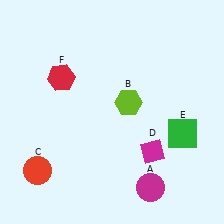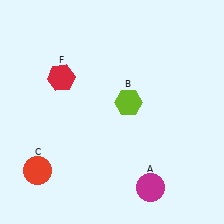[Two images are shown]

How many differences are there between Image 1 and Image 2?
There are 2 differences between the two images.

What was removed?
The green square (E), the magenta diamond (D) were removed in Image 2.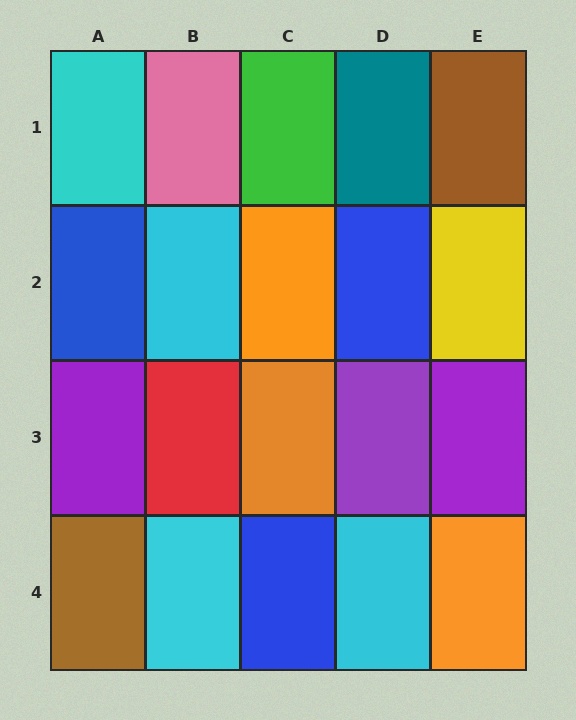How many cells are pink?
1 cell is pink.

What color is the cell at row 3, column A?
Purple.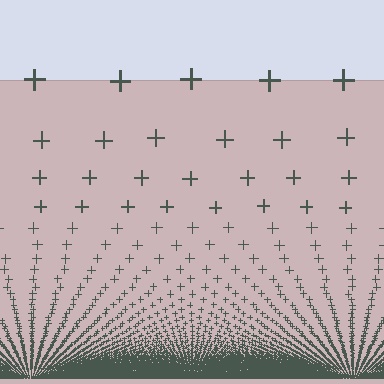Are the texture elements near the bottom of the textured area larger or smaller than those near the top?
Smaller. The gradient is inverted — elements near the bottom are smaller and denser.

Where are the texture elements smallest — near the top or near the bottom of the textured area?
Near the bottom.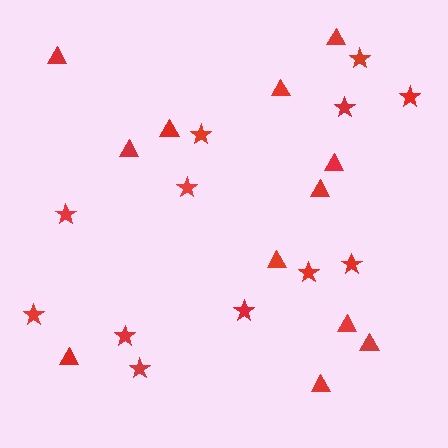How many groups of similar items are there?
There are 2 groups: one group of triangles (12) and one group of stars (12).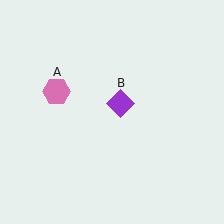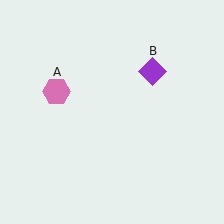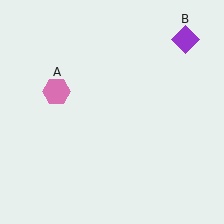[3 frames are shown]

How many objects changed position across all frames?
1 object changed position: purple diamond (object B).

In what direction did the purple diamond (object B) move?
The purple diamond (object B) moved up and to the right.